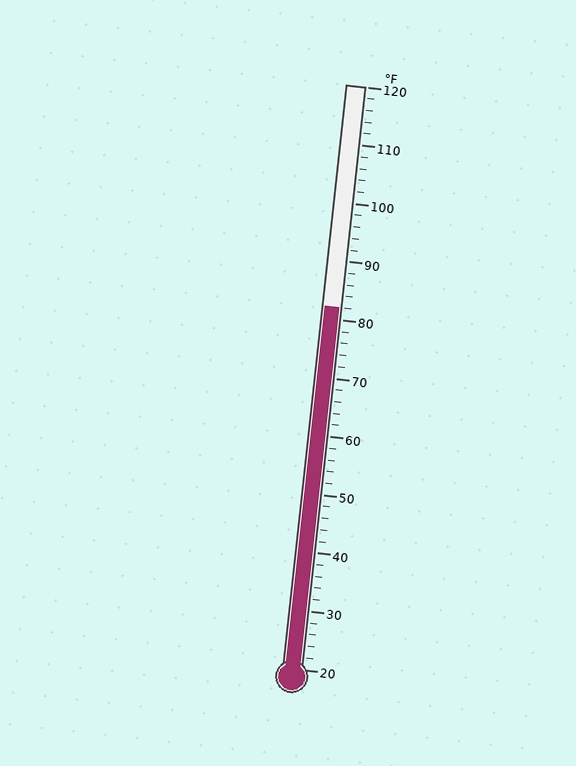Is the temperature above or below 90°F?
The temperature is below 90°F.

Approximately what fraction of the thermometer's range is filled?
The thermometer is filled to approximately 60% of its range.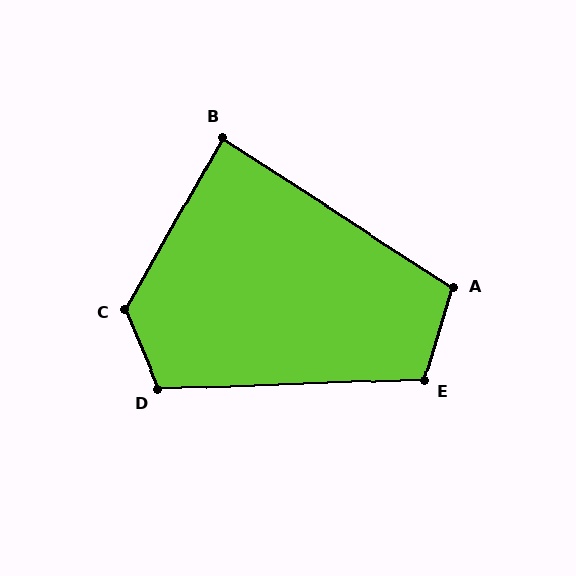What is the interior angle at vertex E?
Approximately 109 degrees (obtuse).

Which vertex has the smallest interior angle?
B, at approximately 86 degrees.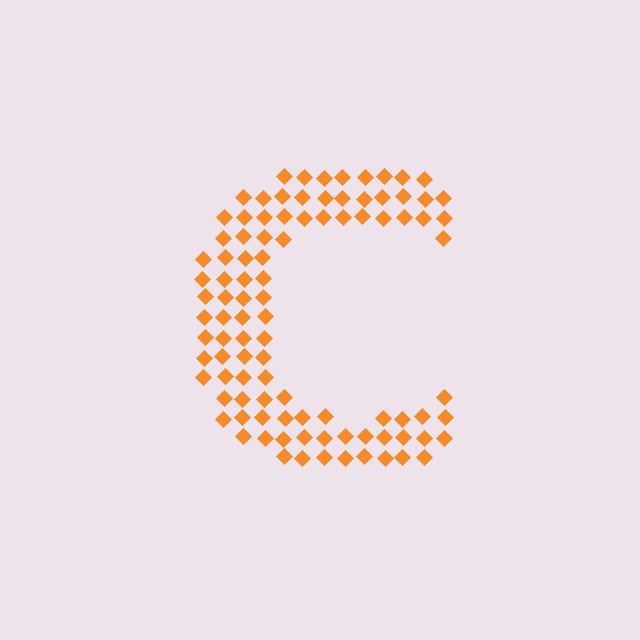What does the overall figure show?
The overall figure shows the letter C.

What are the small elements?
The small elements are diamonds.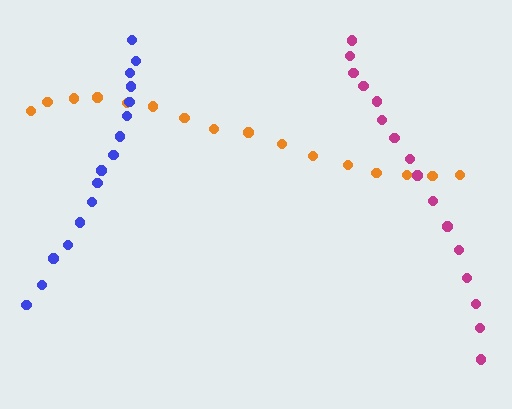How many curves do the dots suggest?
There are 3 distinct paths.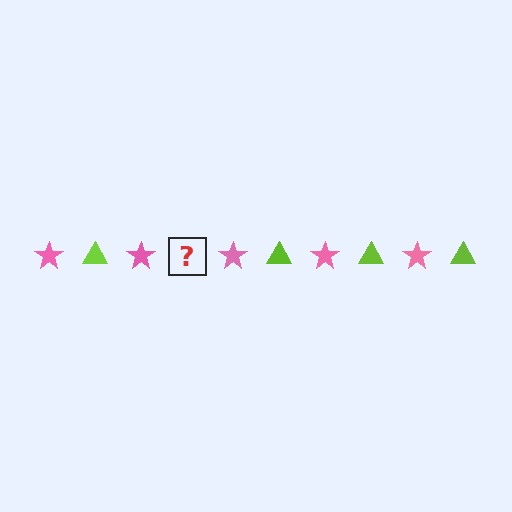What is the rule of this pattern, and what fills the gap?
The rule is that the pattern alternates between pink star and lime triangle. The gap should be filled with a lime triangle.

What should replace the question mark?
The question mark should be replaced with a lime triangle.